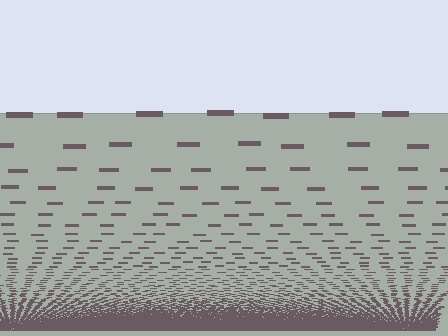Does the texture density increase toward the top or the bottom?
Density increases toward the bottom.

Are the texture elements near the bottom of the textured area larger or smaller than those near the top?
Smaller. The gradient is inverted — elements near the bottom are smaller and denser.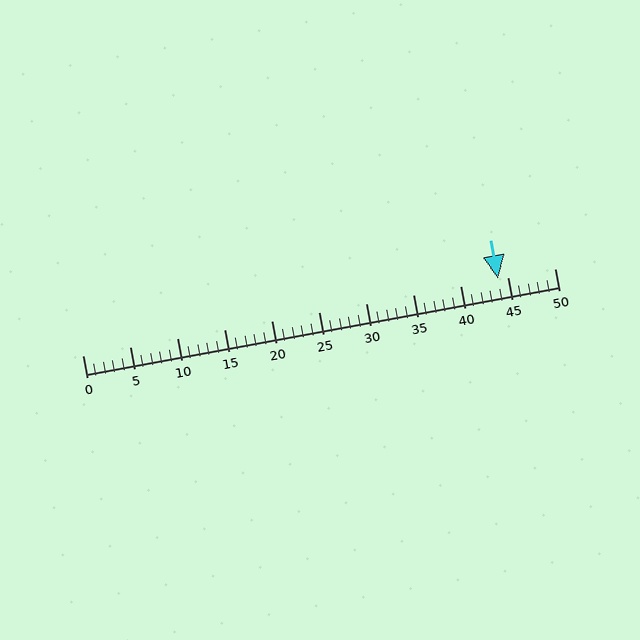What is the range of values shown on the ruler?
The ruler shows values from 0 to 50.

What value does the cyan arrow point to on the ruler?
The cyan arrow points to approximately 44.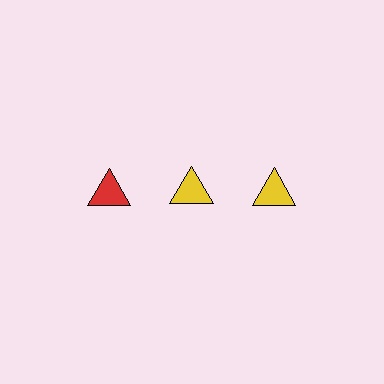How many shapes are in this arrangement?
There are 3 shapes arranged in a grid pattern.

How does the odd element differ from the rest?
It has a different color: red instead of yellow.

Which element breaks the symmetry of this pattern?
The red triangle in the top row, leftmost column breaks the symmetry. All other shapes are yellow triangles.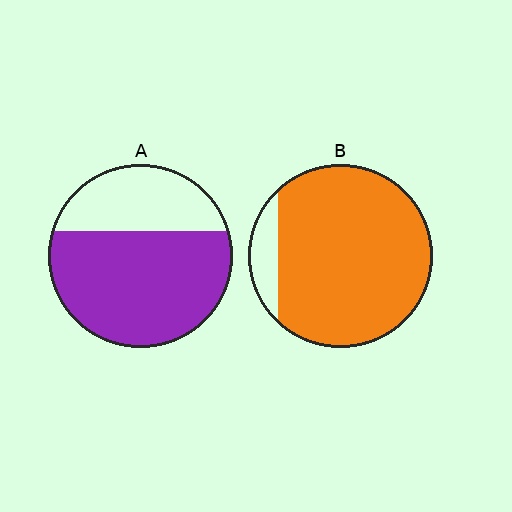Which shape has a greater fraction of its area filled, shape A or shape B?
Shape B.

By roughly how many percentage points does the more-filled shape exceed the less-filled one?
By roughly 20 percentage points (B over A).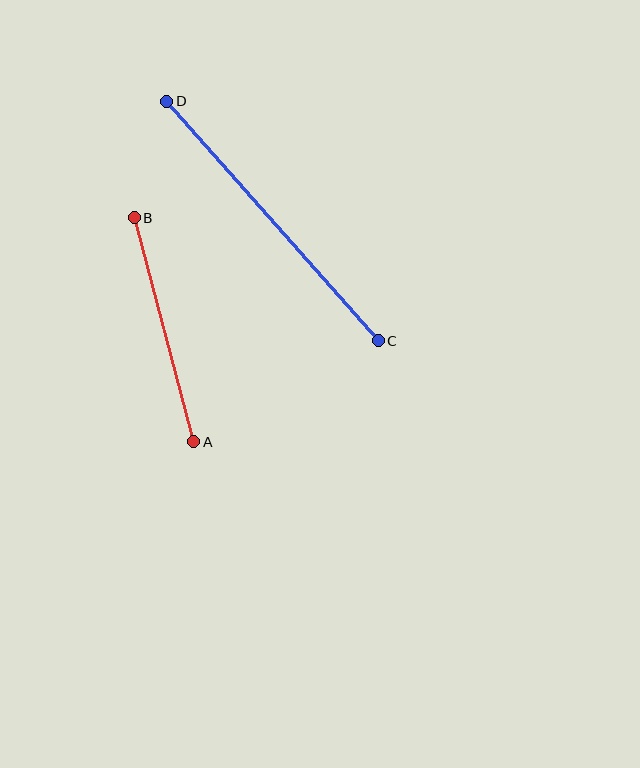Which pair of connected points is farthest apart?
Points C and D are farthest apart.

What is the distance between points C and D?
The distance is approximately 320 pixels.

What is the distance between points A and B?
The distance is approximately 232 pixels.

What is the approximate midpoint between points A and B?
The midpoint is at approximately (164, 330) pixels.